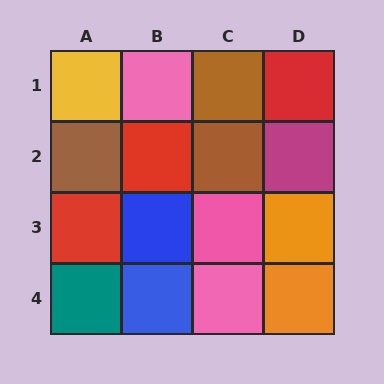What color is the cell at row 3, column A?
Red.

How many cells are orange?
2 cells are orange.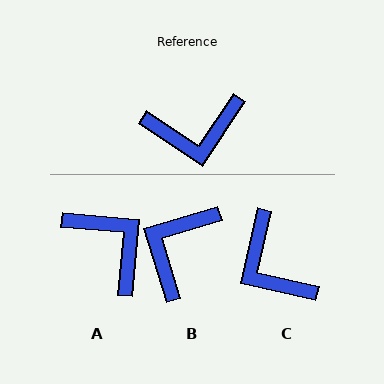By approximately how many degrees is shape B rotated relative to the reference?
Approximately 129 degrees clockwise.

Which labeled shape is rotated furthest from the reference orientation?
B, about 129 degrees away.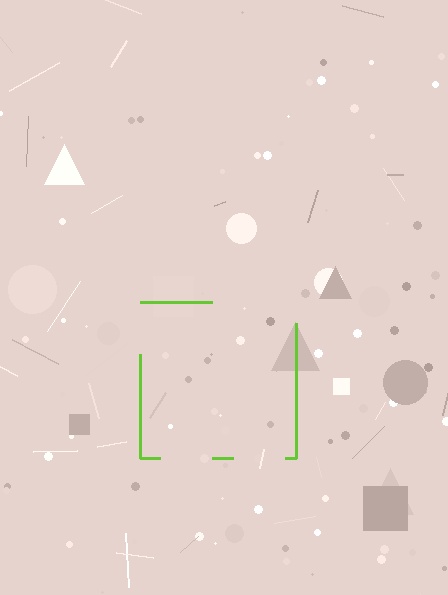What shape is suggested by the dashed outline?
The dashed outline suggests a square.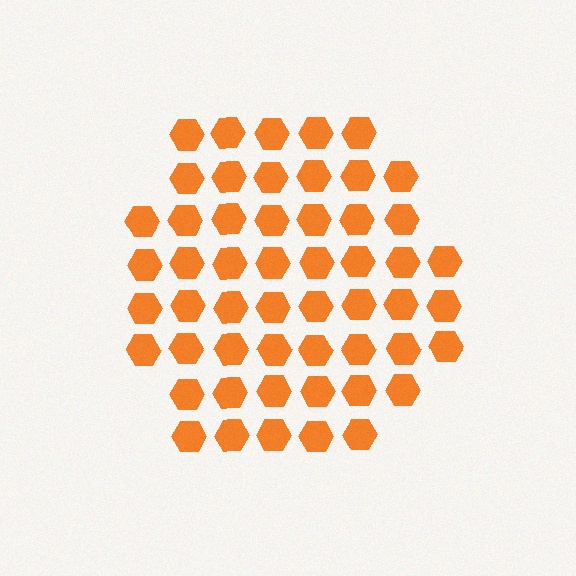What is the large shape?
The large shape is a hexagon.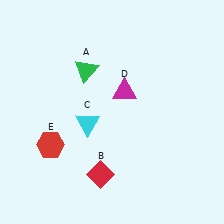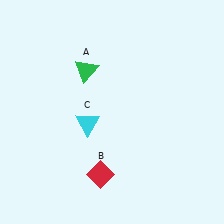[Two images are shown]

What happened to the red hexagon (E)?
The red hexagon (E) was removed in Image 2. It was in the bottom-left area of Image 1.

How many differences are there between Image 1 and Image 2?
There are 2 differences between the two images.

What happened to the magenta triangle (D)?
The magenta triangle (D) was removed in Image 2. It was in the top-right area of Image 1.